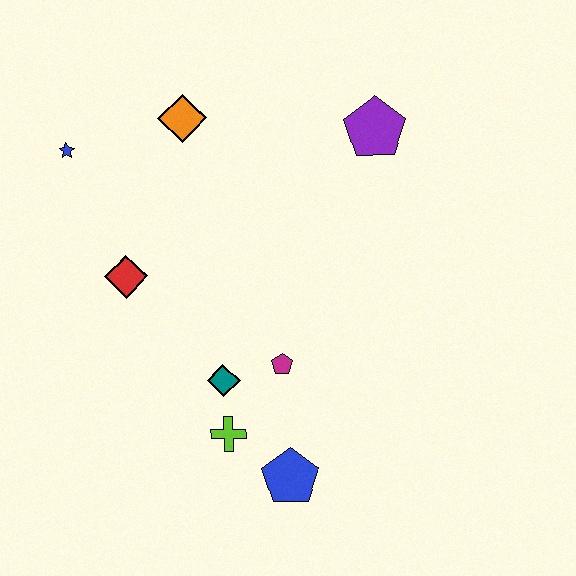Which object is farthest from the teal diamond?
The purple pentagon is farthest from the teal diamond.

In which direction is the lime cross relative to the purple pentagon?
The lime cross is below the purple pentagon.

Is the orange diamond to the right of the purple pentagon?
No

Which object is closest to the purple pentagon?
The orange diamond is closest to the purple pentagon.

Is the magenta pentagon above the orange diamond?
No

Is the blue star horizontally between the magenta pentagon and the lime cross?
No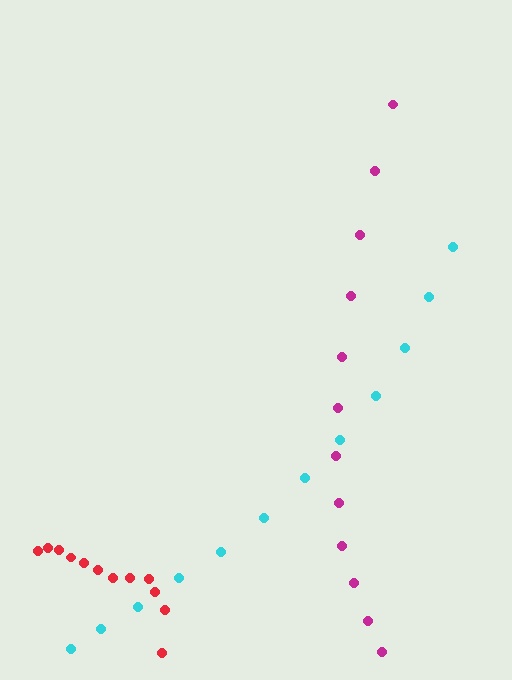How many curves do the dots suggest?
There are 3 distinct paths.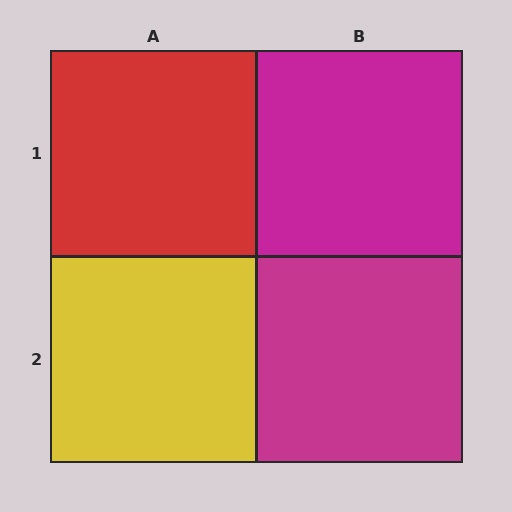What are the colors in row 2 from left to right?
Yellow, magenta.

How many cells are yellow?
1 cell is yellow.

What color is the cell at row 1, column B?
Magenta.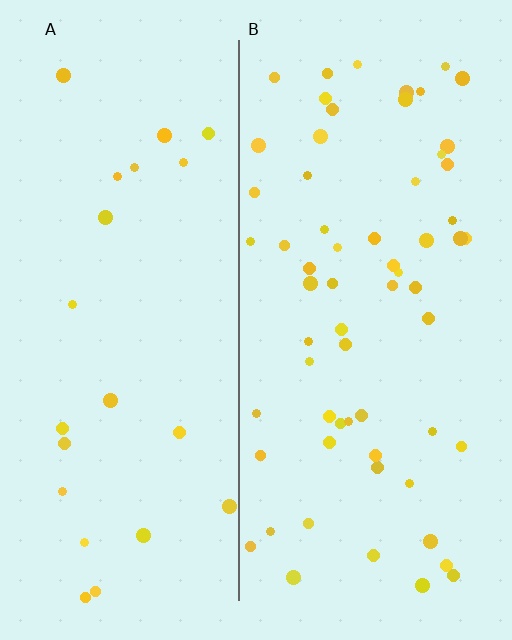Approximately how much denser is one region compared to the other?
Approximately 2.8× — region B over region A.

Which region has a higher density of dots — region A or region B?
B (the right).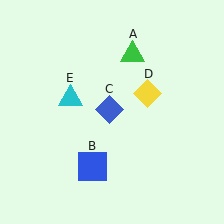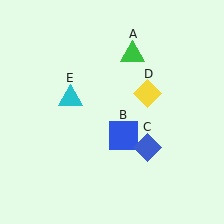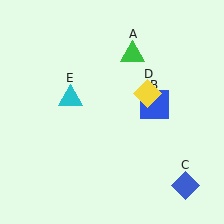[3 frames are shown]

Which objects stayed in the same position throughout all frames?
Green triangle (object A) and yellow diamond (object D) and cyan triangle (object E) remained stationary.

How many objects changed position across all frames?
2 objects changed position: blue square (object B), blue diamond (object C).